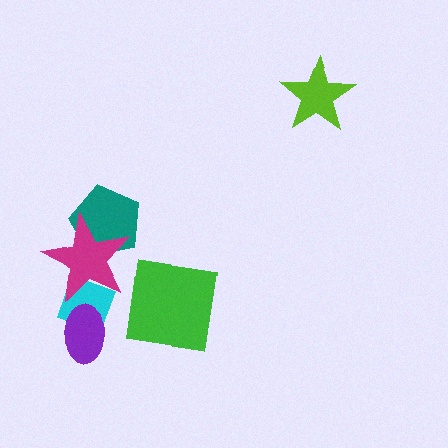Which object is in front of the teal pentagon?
The magenta star is in front of the teal pentagon.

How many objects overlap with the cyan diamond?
2 objects overlap with the cyan diamond.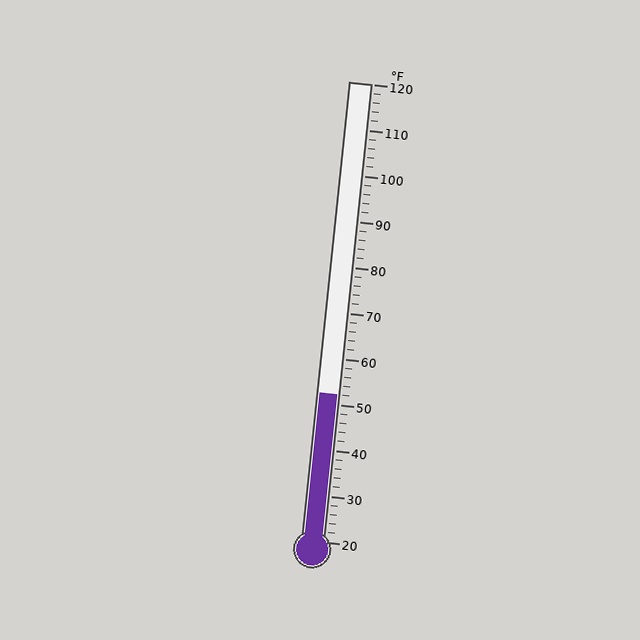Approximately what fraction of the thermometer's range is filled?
The thermometer is filled to approximately 30% of its range.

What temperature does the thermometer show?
The thermometer shows approximately 52°F.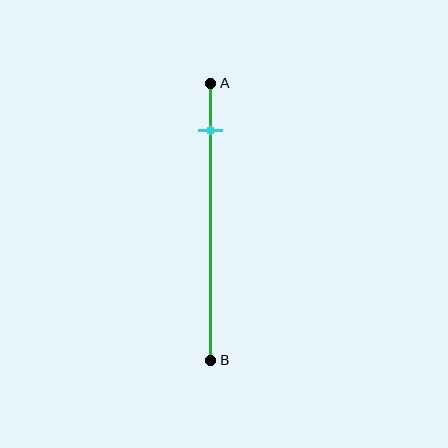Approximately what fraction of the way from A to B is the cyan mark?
The cyan mark is approximately 15% of the way from A to B.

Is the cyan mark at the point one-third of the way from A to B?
No, the mark is at about 15% from A, not at the 33% one-third point.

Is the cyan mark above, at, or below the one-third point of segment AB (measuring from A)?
The cyan mark is above the one-third point of segment AB.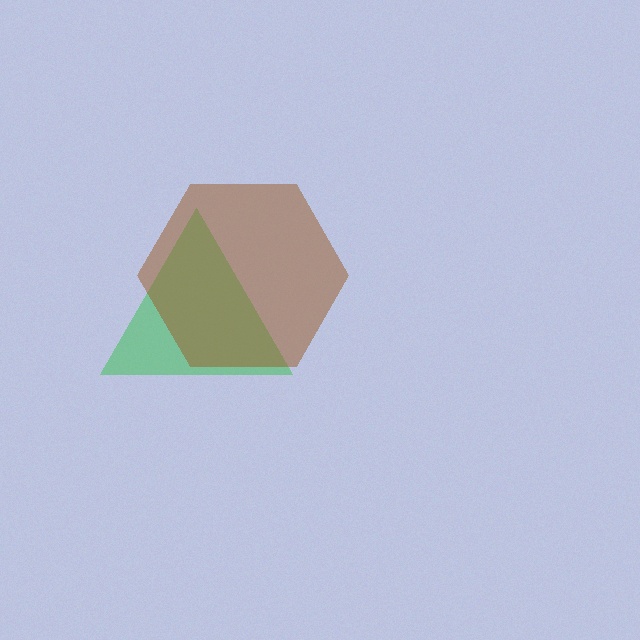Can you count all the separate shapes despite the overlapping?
Yes, there are 2 separate shapes.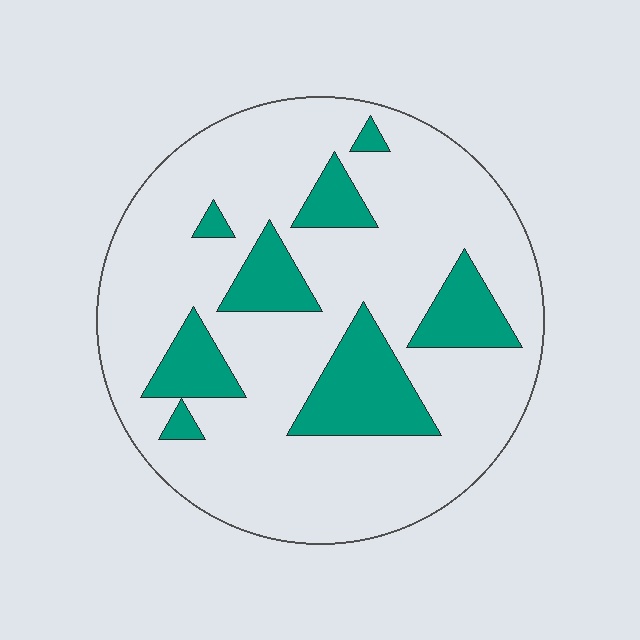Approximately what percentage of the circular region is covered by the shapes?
Approximately 20%.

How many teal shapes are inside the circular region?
8.